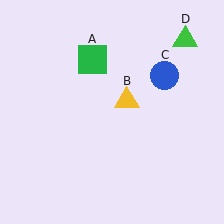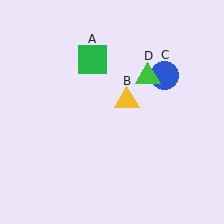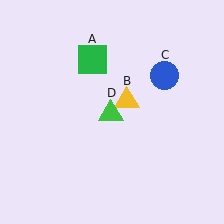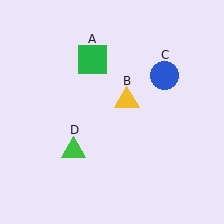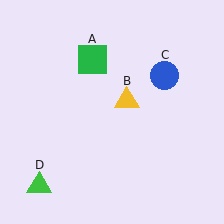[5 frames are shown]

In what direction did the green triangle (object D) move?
The green triangle (object D) moved down and to the left.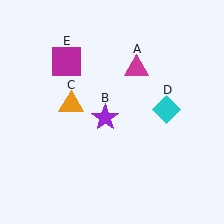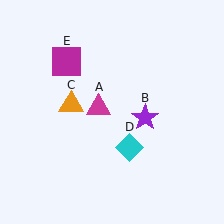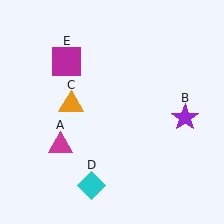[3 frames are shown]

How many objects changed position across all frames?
3 objects changed position: magenta triangle (object A), purple star (object B), cyan diamond (object D).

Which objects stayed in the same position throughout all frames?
Orange triangle (object C) and magenta square (object E) remained stationary.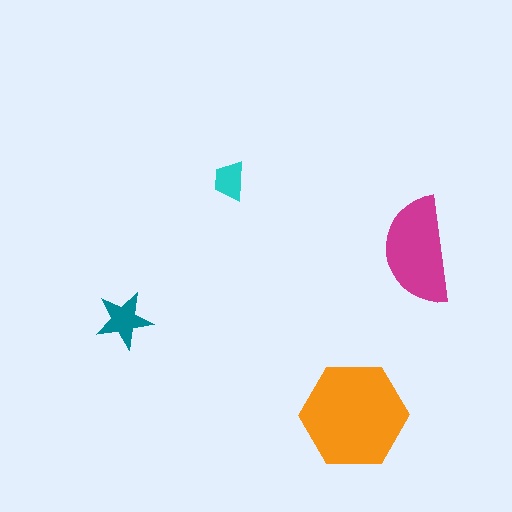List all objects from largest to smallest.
The orange hexagon, the magenta semicircle, the teal star, the cyan trapezoid.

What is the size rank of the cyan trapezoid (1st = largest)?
4th.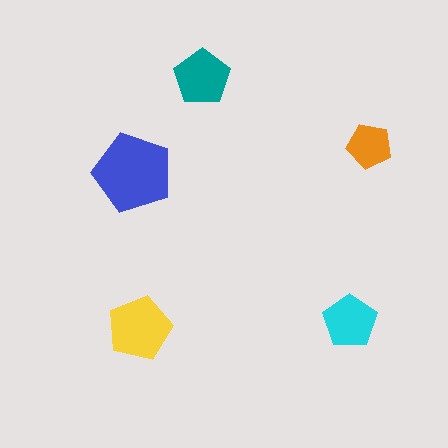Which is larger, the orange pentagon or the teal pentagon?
The teal one.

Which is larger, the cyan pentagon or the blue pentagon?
The blue one.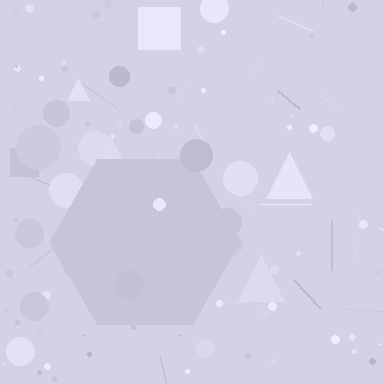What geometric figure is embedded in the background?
A hexagon is embedded in the background.